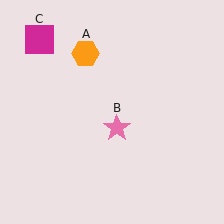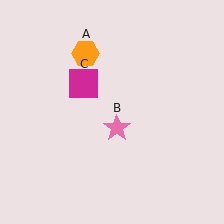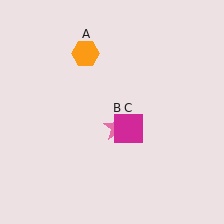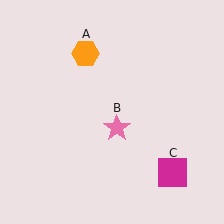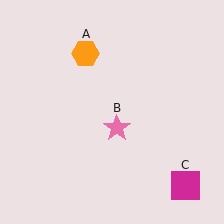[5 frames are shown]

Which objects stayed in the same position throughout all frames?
Orange hexagon (object A) and pink star (object B) remained stationary.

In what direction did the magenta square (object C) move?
The magenta square (object C) moved down and to the right.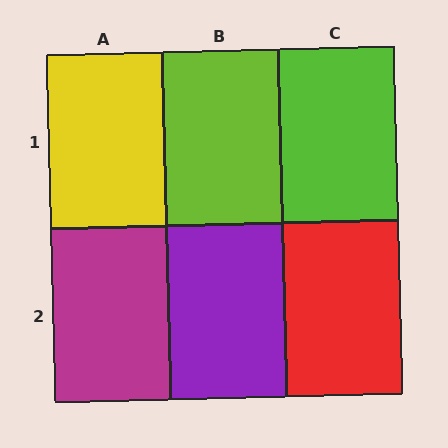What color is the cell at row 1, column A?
Yellow.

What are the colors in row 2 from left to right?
Magenta, purple, red.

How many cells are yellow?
1 cell is yellow.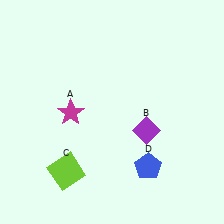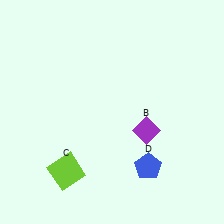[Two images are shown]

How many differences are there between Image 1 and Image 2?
There is 1 difference between the two images.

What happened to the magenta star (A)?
The magenta star (A) was removed in Image 2. It was in the bottom-left area of Image 1.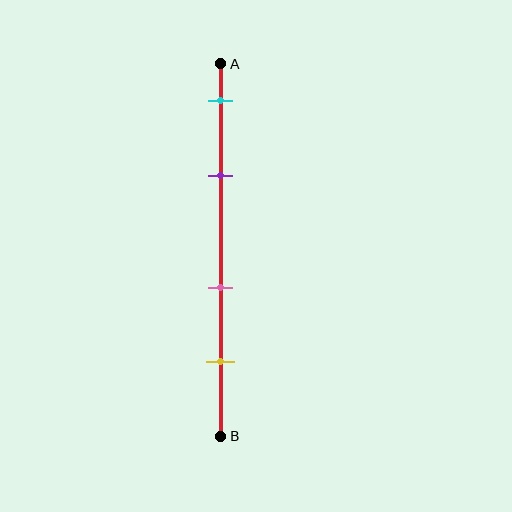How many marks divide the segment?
There are 4 marks dividing the segment.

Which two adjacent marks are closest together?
The cyan and purple marks are the closest adjacent pair.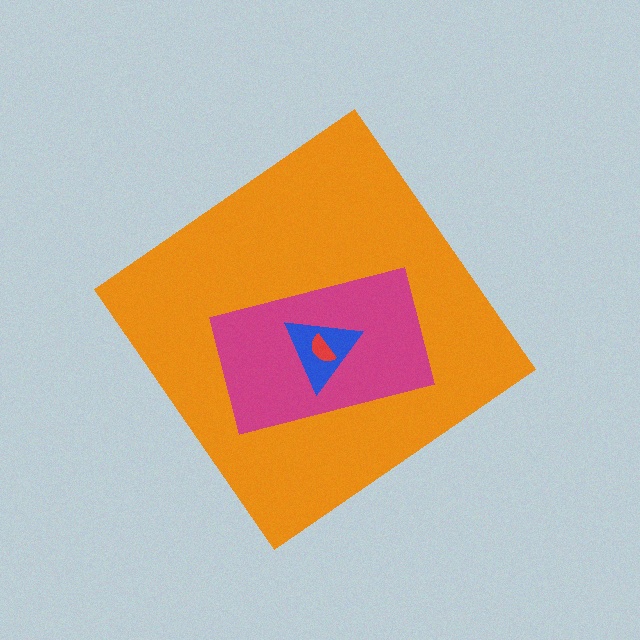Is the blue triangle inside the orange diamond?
Yes.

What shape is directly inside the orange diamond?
The magenta rectangle.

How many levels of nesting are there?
4.